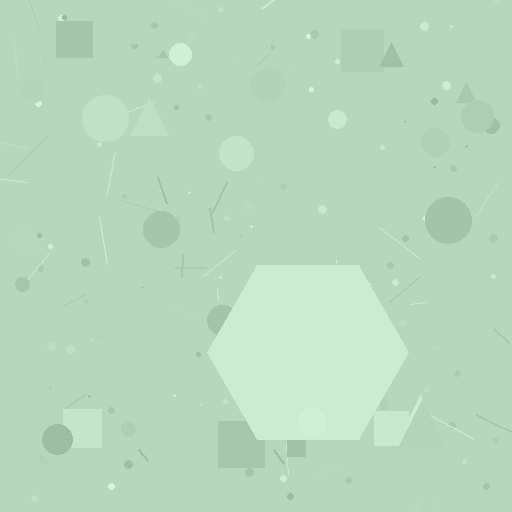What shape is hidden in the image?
A hexagon is hidden in the image.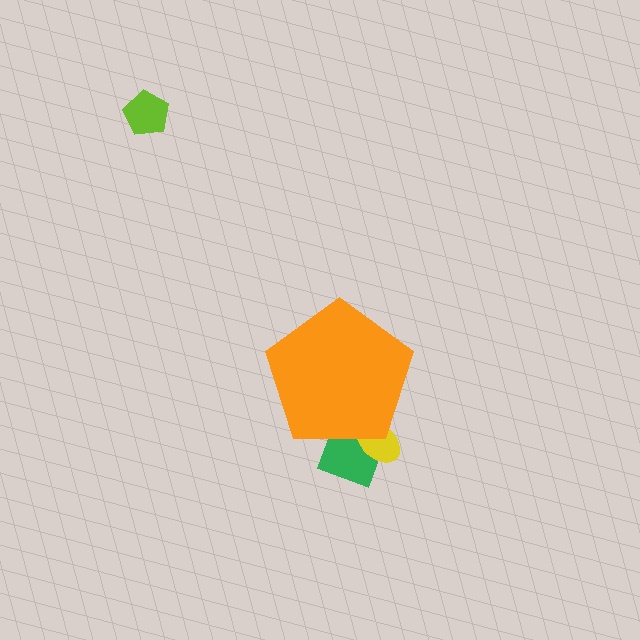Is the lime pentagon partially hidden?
No, the lime pentagon is fully visible.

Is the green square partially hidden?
Yes, the green square is partially hidden behind the orange pentagon.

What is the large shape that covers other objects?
An orange pentagon.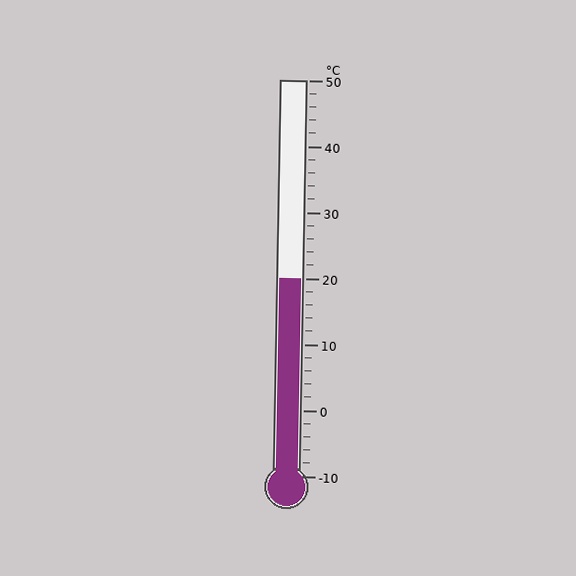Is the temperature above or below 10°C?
The temperature is above 10°C.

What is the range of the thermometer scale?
The thermometer scale ranges from -10°C to 50°C.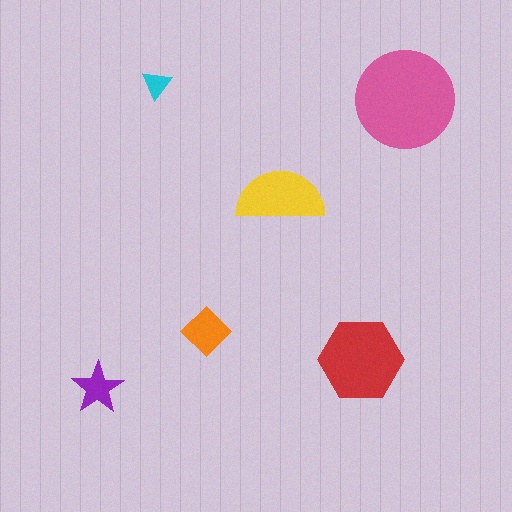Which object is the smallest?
The cyan triangle.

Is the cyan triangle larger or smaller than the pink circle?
Smaller.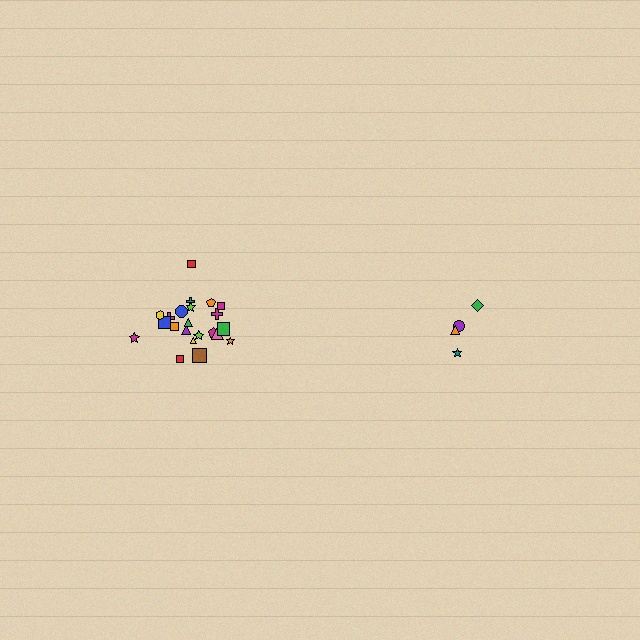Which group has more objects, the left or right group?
The left group.